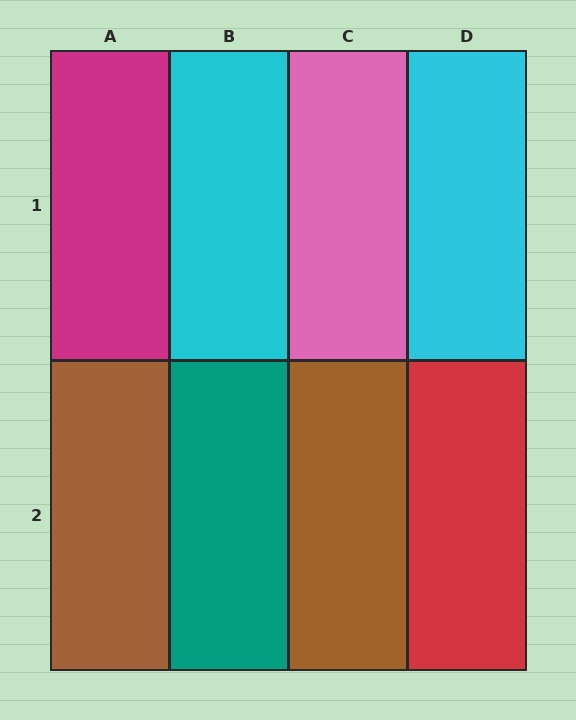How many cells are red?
1 cell is red.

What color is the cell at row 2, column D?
Red.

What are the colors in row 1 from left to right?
Magenta, cyan, pink, cyan.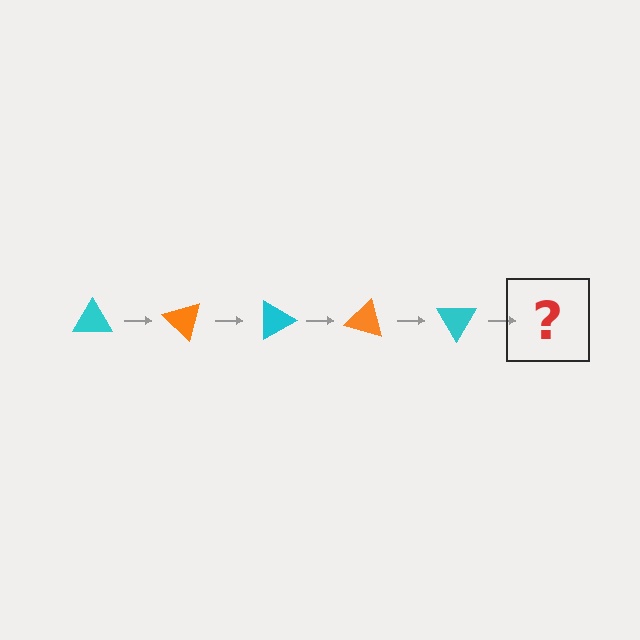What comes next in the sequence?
The next element should be an orange triangle, rotated 225 degrees from the start.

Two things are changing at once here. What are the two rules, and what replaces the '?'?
The two rules are that it rotates 45 degrees each step and the color cycles through cyan and orange. The '?' should be an orange triangle, rotated 225 degrees from the start.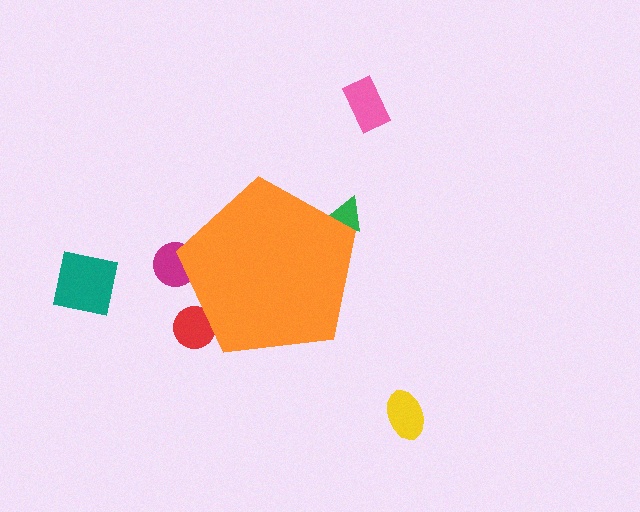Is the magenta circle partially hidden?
Yes, the magenta circle is partially hidden behind the orange pentagon.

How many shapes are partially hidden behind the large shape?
3 shapes are partially hidden.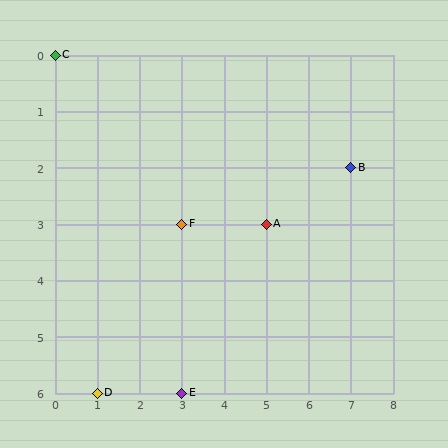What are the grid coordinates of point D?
Point D is at grid coordinates (1, 6).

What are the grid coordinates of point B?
Point B is at grid coordinates (7, 2).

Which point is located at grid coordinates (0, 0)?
Point C is at (0, 0).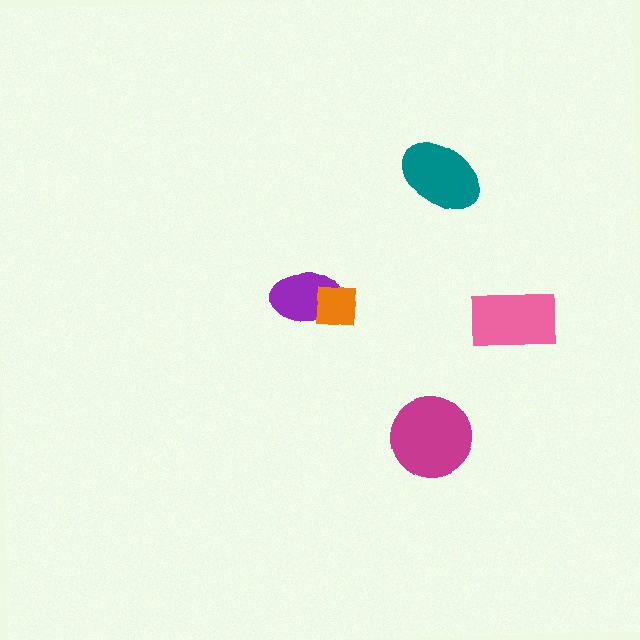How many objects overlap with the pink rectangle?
0 objects overlap with the pink rectangle.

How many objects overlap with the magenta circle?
0 objects overlap with the magenta circle.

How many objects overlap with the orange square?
1 object overlaps with the orange square.